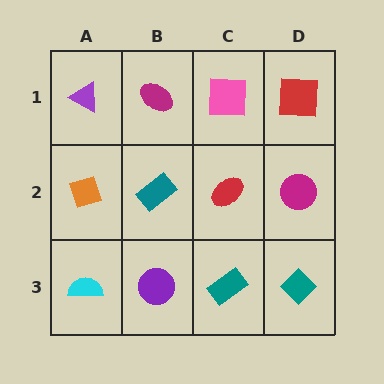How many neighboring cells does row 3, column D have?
2.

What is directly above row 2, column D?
A red square.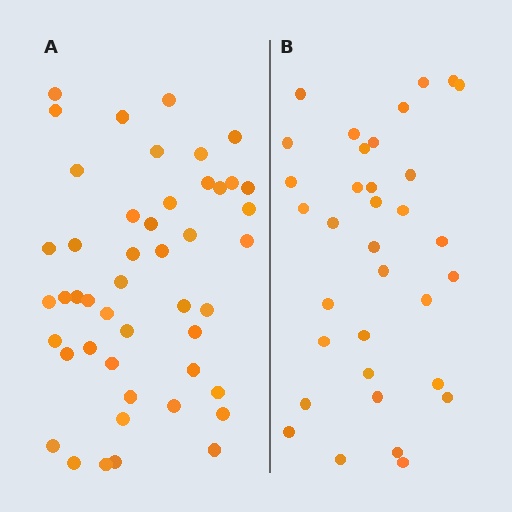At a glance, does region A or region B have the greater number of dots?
Region A (the left region) has more dots.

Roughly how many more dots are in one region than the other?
Region A has approximately 15 more dots than region B.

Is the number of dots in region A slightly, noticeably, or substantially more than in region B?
Region A has noticeably more, but not dramatically so. The ratio is roughly 1.4 to 1.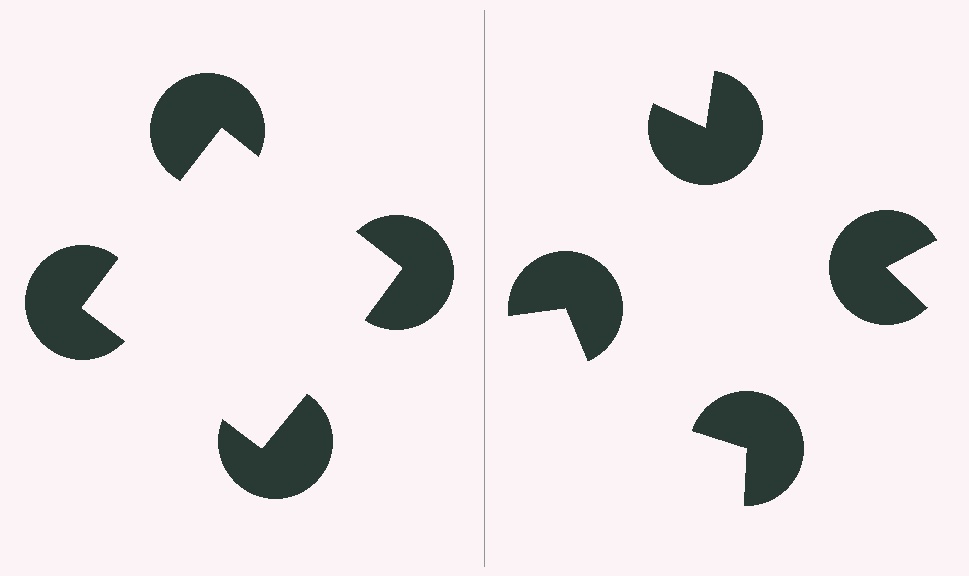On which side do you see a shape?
An illusory square appears on the left side. On the right side the wedge cuts are rotated, so no coherent shape forms.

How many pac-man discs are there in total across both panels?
8 — 4 on each side.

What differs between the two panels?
The pac-man discs are positioned identically on both sides; only the wedge orientations differ. On the left they align to a square; on the right they are misaligned.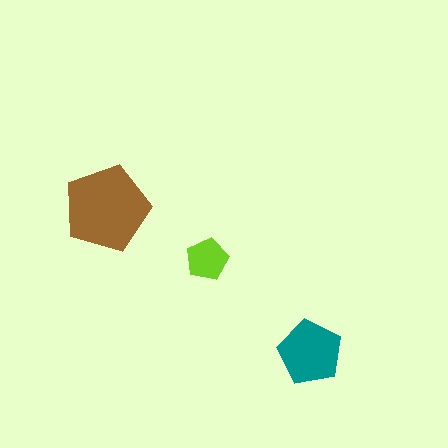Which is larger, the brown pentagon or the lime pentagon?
The brown one.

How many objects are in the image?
There are 3 objects in the image.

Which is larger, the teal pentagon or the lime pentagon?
The teal one.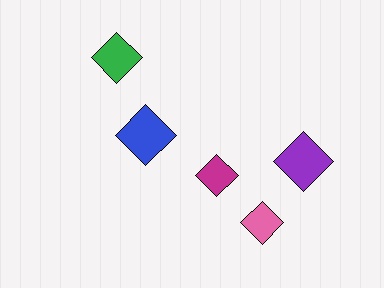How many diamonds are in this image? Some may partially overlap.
There are 5 diamonds.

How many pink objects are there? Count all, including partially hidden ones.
There is 1 pink object.